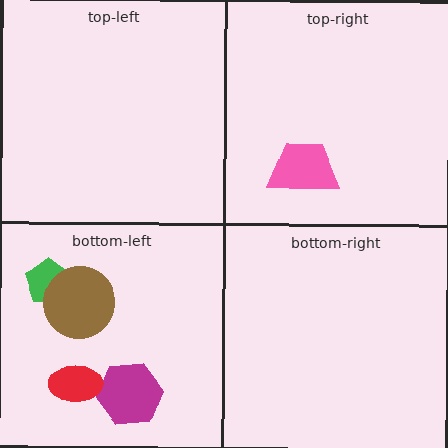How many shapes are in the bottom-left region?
4.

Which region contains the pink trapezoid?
The top-right region.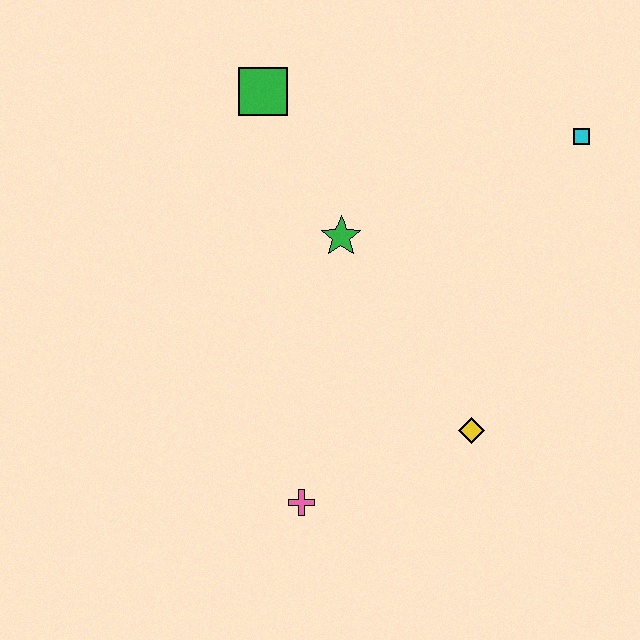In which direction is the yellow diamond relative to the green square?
The yellow diamond is below the green square.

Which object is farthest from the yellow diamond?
The green square is farthest from the yellow diamond.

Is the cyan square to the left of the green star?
No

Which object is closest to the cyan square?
The green star is closest to the cyan square.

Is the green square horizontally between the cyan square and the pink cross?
No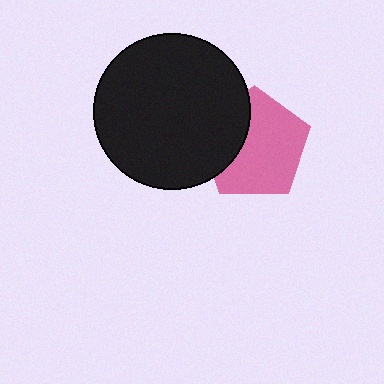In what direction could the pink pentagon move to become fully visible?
The pink pentagon could move right. That would shift it out from behind the black circle entirely.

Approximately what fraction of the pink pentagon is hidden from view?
Roughly 31% of the pink pentagon is hidden behind the black circle.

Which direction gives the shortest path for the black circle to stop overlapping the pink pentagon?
Moving left gives the shortest separation.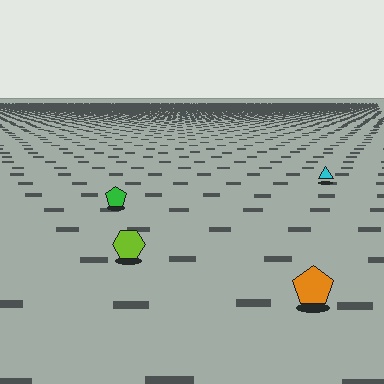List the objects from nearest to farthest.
From nearest to farthest: the orange pentagon, the lime hexagon, the green pentagon, the cyan triangle.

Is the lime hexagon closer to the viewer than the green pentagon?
Yes. The lime hexagon is closer — you can tell from the texture gradient: the ground texture is coarser near it.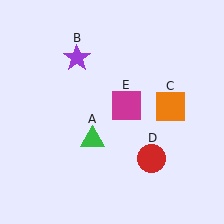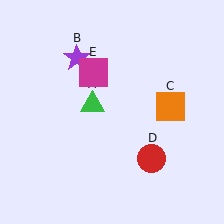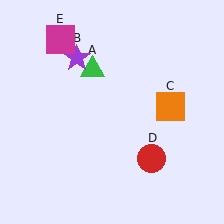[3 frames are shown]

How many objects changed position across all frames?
2 objects changed position: green triangle (object A), magenta square (object E).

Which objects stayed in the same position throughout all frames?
Purple star (object B) and orange square (object C) and red circle (object D) remained stationary.